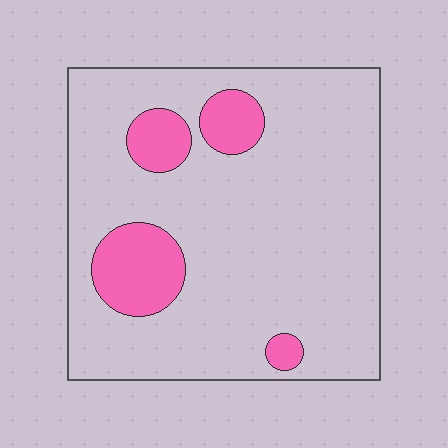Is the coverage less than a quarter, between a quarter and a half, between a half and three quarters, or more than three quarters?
Less than a quarter.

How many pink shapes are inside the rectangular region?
4.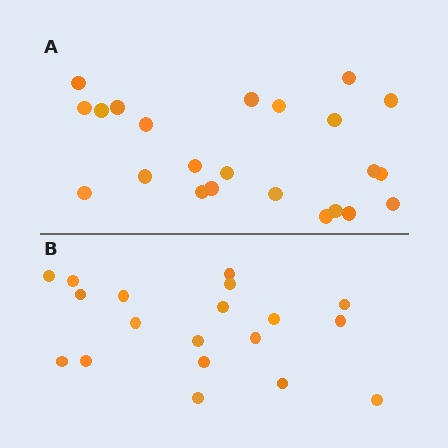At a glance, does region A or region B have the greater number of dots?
Region A (the top region) has more dots.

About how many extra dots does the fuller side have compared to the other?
Region A has about 4 more dots than region B.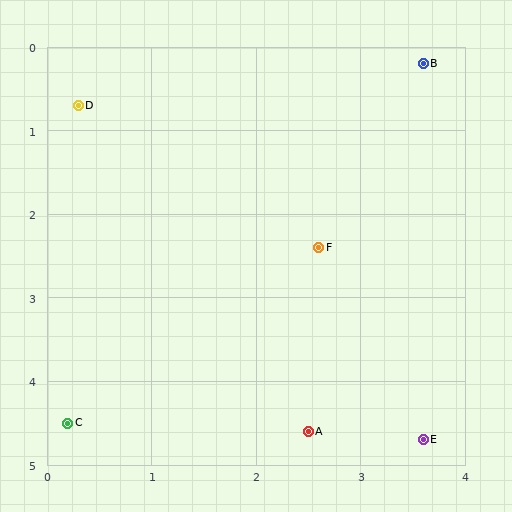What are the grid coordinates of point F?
Point F is at approximately (2.6, 2.4).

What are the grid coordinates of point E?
Point E is at approximately (3.6, 4.7).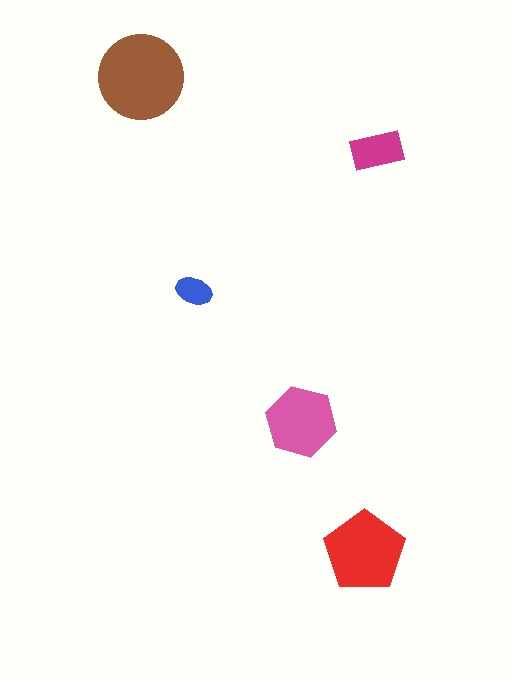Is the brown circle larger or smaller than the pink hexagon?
Larger.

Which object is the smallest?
The blue ellipse.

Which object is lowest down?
The red pentagon is bottommost.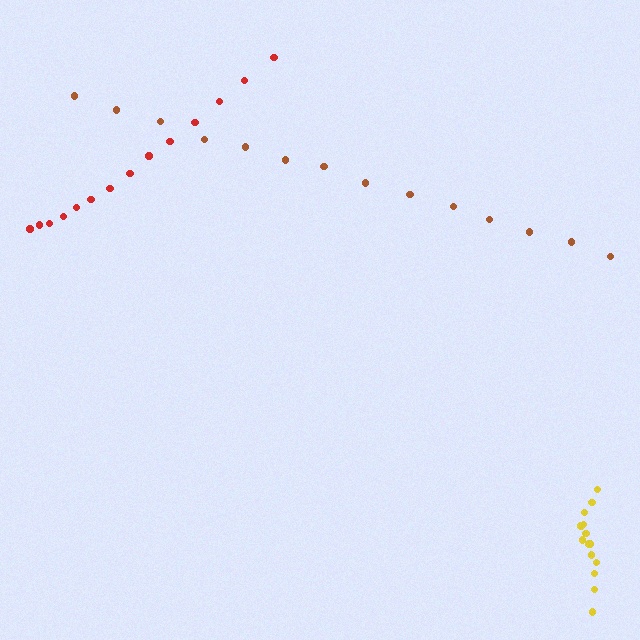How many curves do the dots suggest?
There are 3 distinct paths.